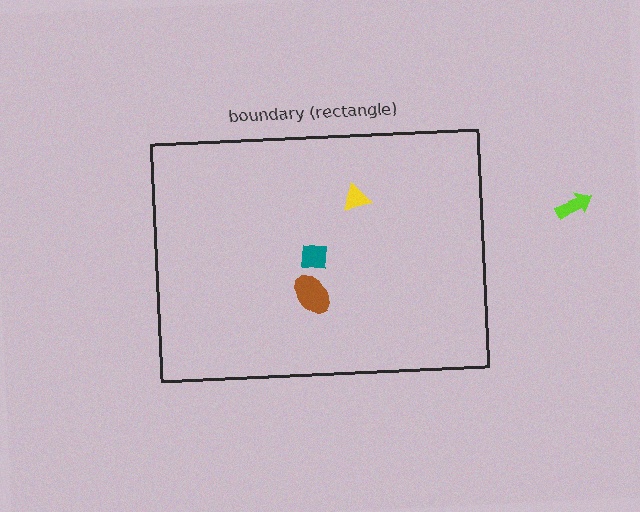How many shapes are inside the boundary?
3 inside, 1 outside.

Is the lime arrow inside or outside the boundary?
Outside.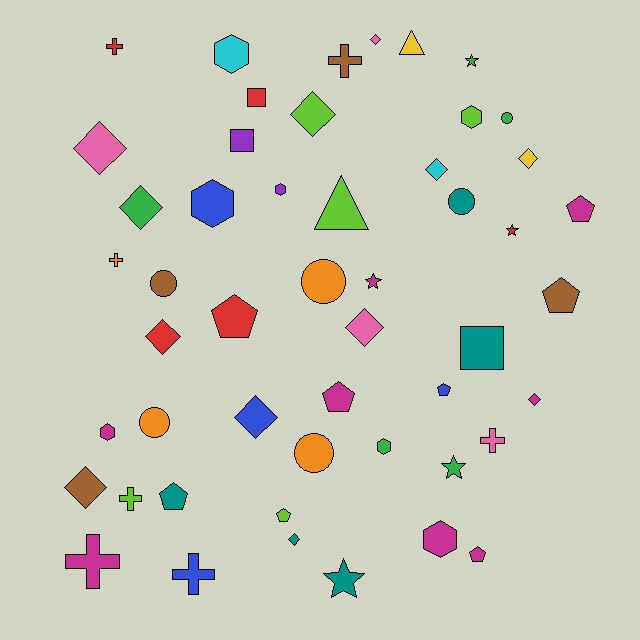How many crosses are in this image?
There are 7 crosses.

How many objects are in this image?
There are 50 objects.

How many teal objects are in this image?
There are 5 teal objects.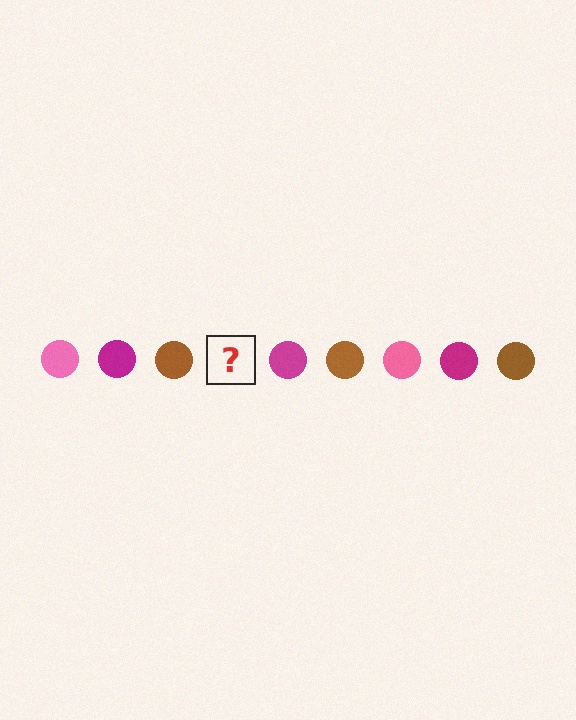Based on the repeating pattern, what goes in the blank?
The blank should be a pink circle.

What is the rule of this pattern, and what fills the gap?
The rule is that the pattern cycles through pink, magenta, brown circles. The gap should be filled with a pink circle.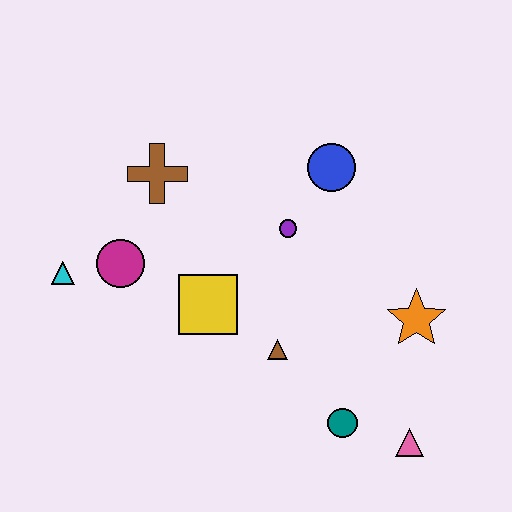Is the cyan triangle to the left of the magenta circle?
Yes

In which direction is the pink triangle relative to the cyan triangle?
The pink triangle is to the right of the cyan triangle.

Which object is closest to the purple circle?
The blue circle is closest to the purple circle.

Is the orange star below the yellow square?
Yes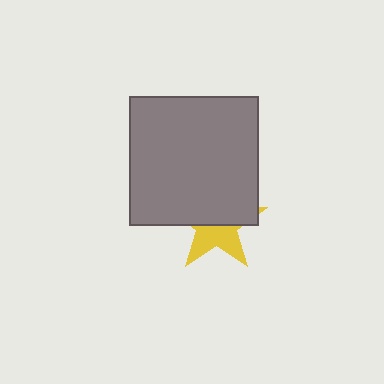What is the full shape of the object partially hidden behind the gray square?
The partially hidden object is a yellow star.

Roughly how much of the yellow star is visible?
A small part of it is visible (roughly 45%).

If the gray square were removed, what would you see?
You would see the complete yellow star.